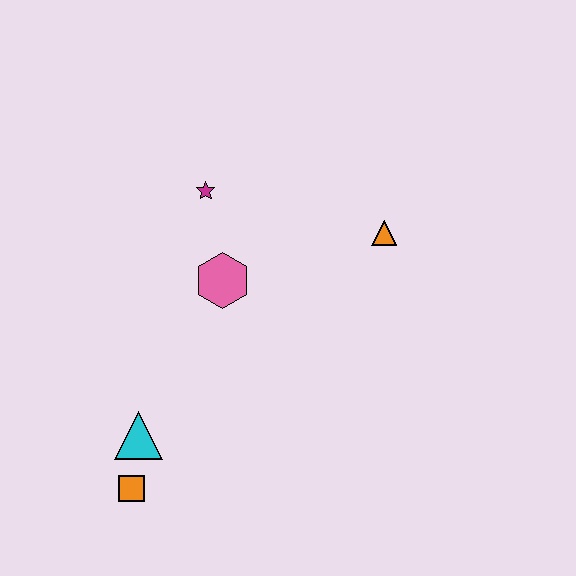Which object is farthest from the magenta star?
The orange square is farthest from the magenta star.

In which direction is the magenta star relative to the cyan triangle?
The magenta star is above the cyan triangle.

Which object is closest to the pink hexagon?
The magenta star is closest to the pink hexagon.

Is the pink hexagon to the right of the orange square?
Yes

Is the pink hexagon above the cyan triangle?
Yes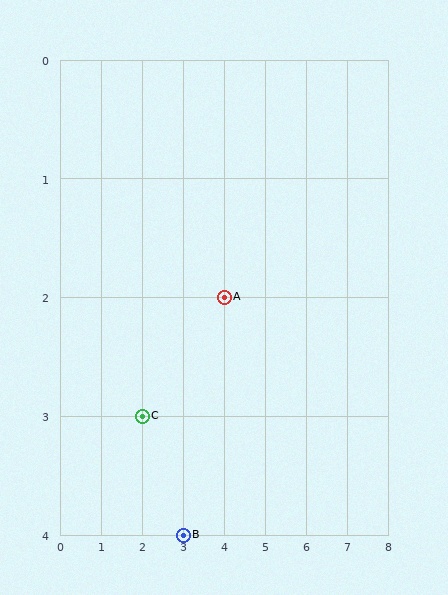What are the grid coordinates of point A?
Point A is at grid coordinates (4, 2).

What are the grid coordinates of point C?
Point C is at grid coordinates (2, 3).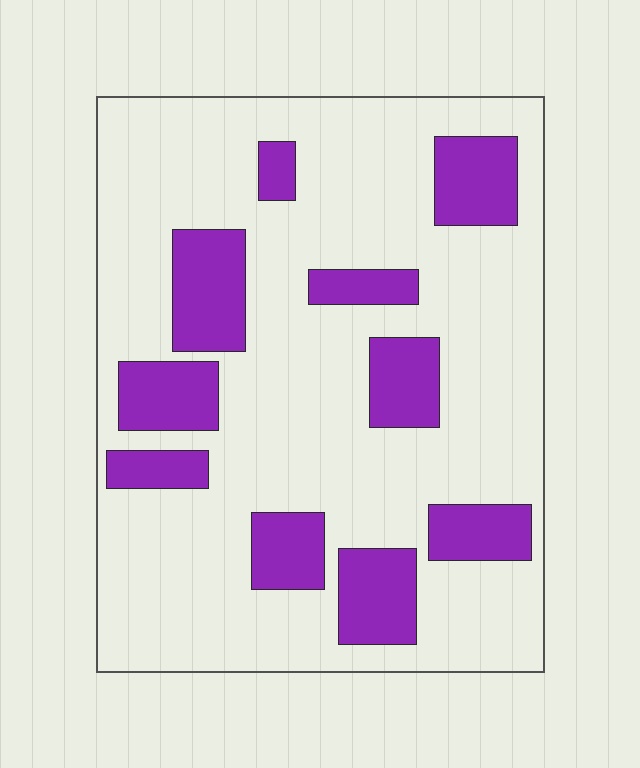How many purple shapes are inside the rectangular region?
10.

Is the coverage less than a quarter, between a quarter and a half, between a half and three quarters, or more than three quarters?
Less than a quarter.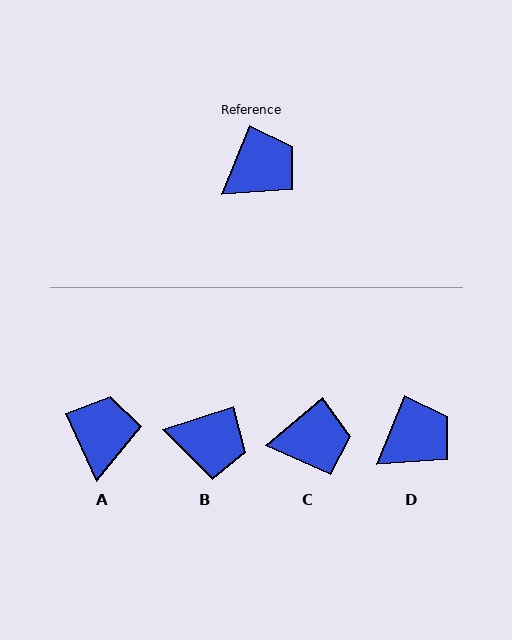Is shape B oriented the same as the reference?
No, it is off by about 50 degrees.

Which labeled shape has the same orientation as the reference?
D.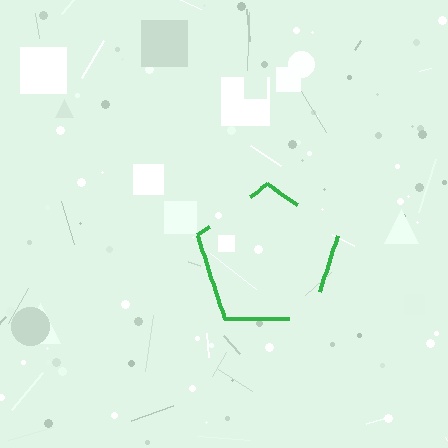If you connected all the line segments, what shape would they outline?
They would outline a pentagon.